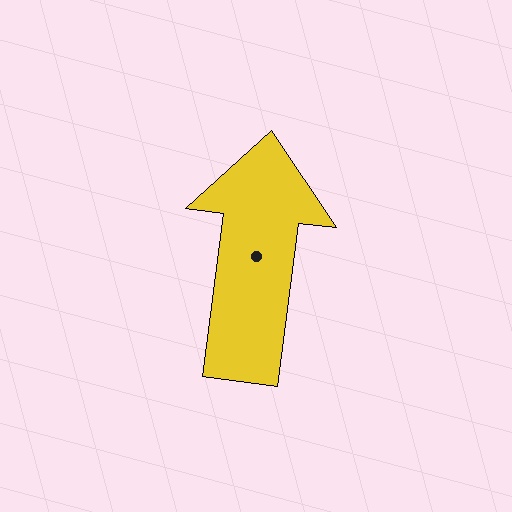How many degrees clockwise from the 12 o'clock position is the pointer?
Approximately 7 degrees.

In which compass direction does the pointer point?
North.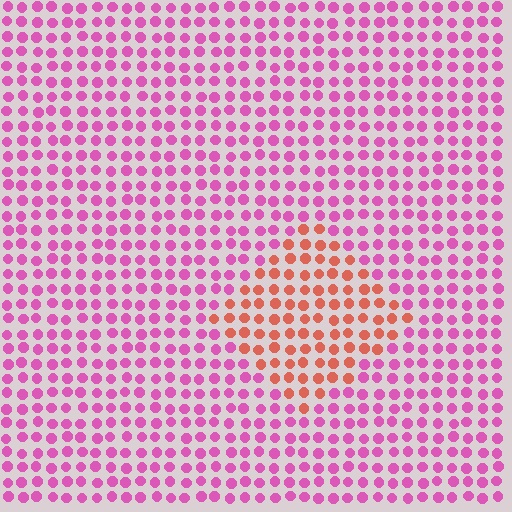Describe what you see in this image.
The image is filled with small pink elements in a uniform arrangement. A diamond-shaped region is visible where the elements are tinted to a slightly different hue, forming a subtle color boundary.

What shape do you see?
I see a diamond.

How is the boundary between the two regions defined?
The boundary is defined purely by a slight shift in hue (about 50 degrees). Spacing, size, and orientation are identical on both sides.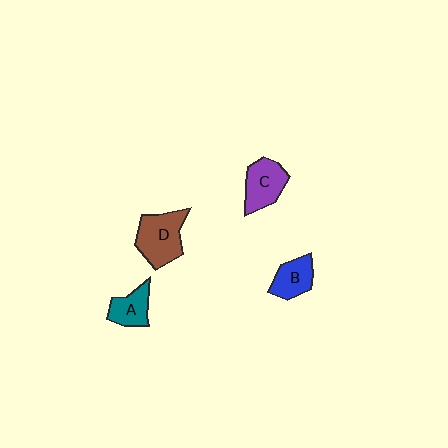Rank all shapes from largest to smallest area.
From largest to smallest: D (brown), C (purple), B (blue), A (teal).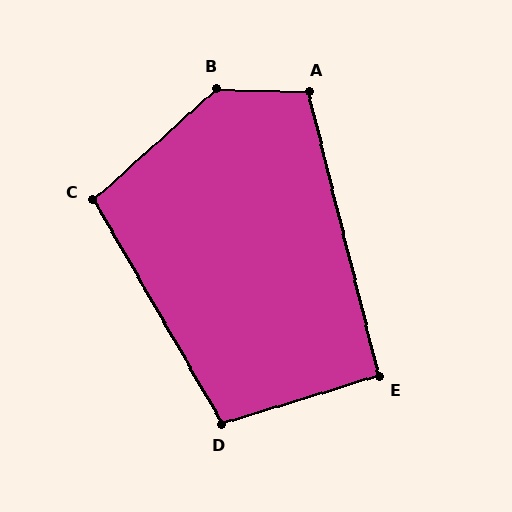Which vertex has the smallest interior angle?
E, at approximately 93 degrees.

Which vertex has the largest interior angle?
B, at approximately 136 degrees.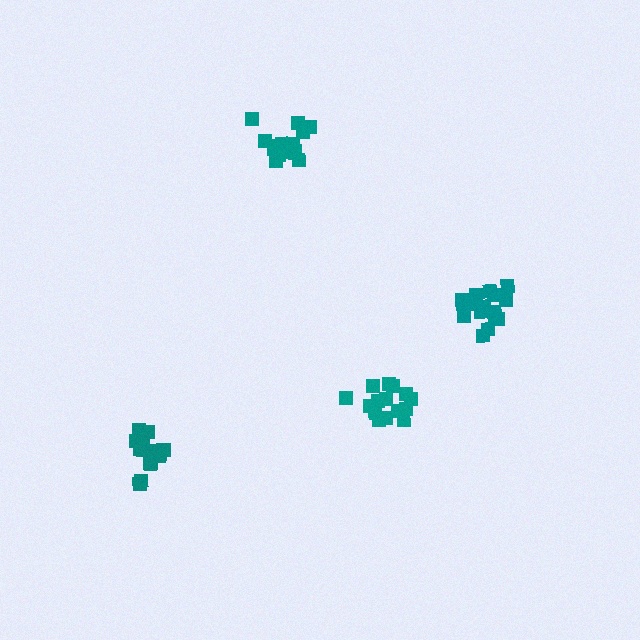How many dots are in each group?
Group 1: 19 dots, Group 2: 18 dots, Group 3: 16 dots, Group 4: 16 dots (69 total).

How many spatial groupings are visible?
There are 4 spatial groupings.